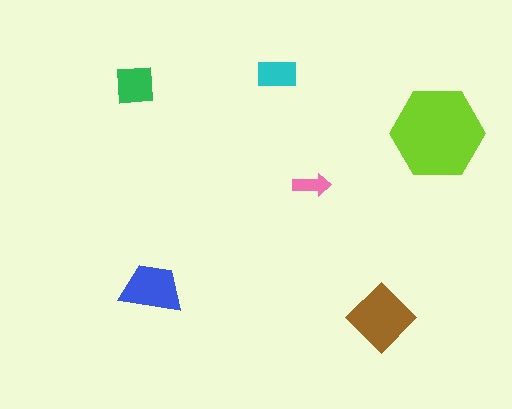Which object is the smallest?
The pink arrow.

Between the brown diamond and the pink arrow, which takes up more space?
The brown diamond.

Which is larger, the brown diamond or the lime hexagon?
The lime hexagon.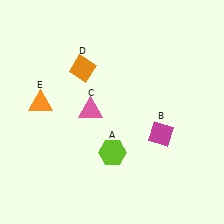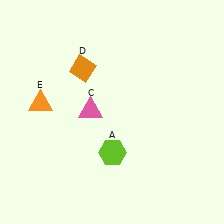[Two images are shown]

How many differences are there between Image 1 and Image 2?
There is 1 difference between the two images.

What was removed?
The magenta diamond (B) was removed in Image 2.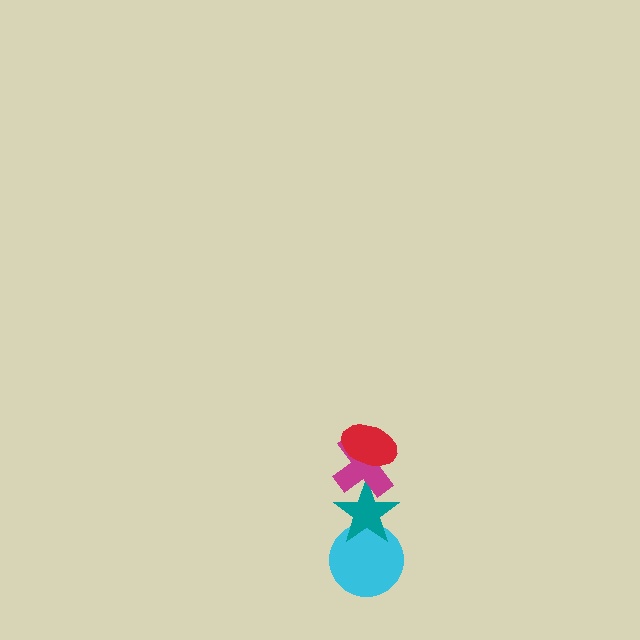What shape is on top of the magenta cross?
The red ellipse is on top of the magenta cross.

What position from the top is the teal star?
The teal star is 3rd from the top.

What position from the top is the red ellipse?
The red ellipse is 1st from the top.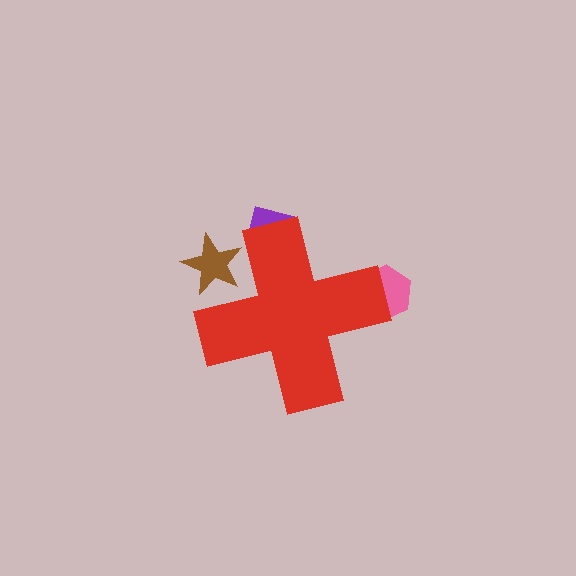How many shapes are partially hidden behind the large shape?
3 shapes are partially hidden.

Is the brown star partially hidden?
Yes, the brown star is partially hidden behind the red cross.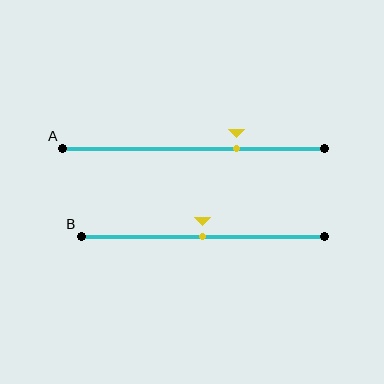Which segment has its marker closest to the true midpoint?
Segment B has its marker closest to the true midpoint.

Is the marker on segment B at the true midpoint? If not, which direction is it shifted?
Yes, the marker on segment B is at the true midpoint.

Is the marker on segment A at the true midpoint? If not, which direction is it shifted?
No, the marker on segment A is shifted to the right by about 17% of the segment length.